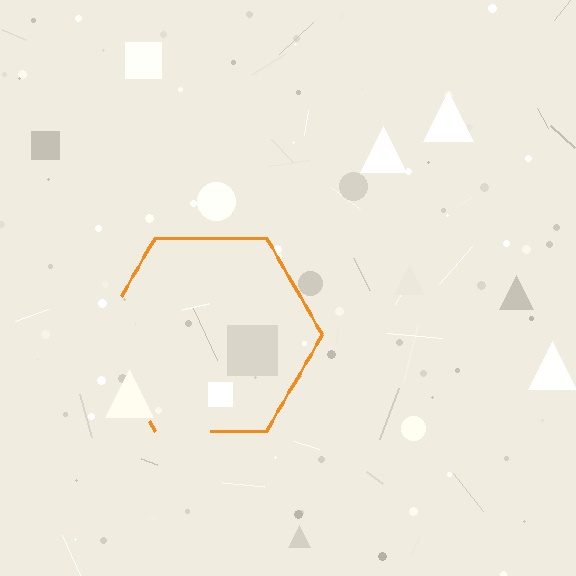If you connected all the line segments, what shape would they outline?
They would outline a hexagon.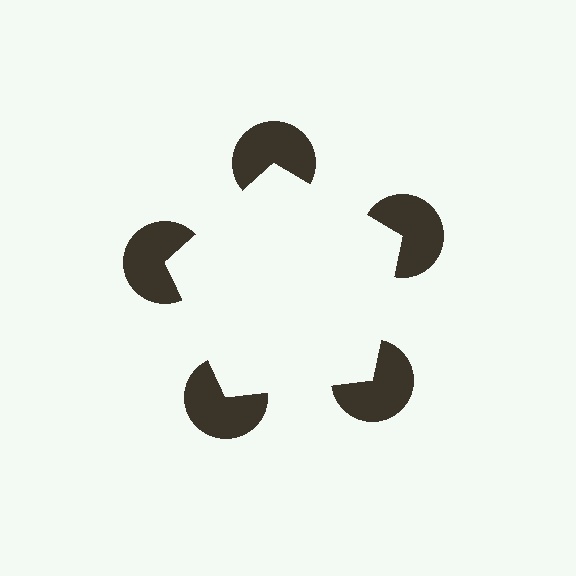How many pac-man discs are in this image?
There are 5 — one at each vertex of the illusory pentagon.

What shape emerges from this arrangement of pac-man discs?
An illusory pentagon — its edges are inferred from the aligned wedge cuts in the pac-man discs, not physically drawn.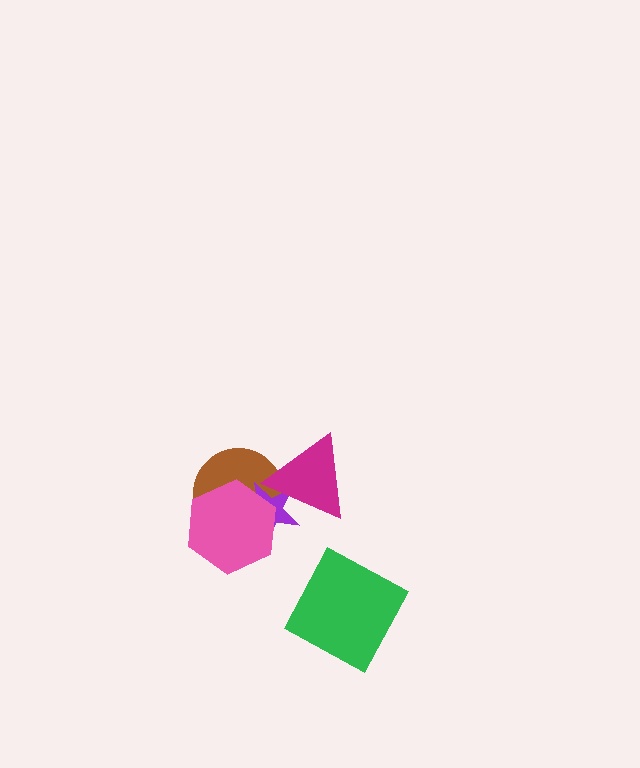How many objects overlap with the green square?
0 objects overlap with the green square.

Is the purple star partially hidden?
Yes, it is partially covered by another shape.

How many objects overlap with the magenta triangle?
2 objects overlap with the magenta triangle.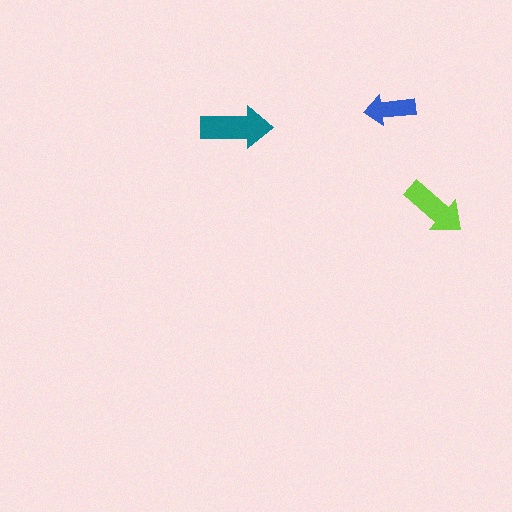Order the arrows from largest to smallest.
the teal one, the lime one, the blue one.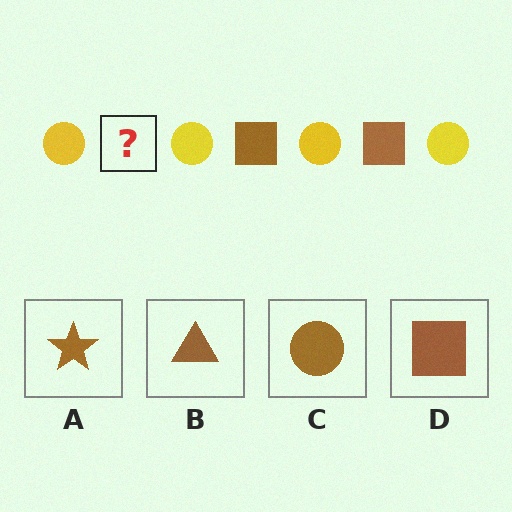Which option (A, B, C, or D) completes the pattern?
D.